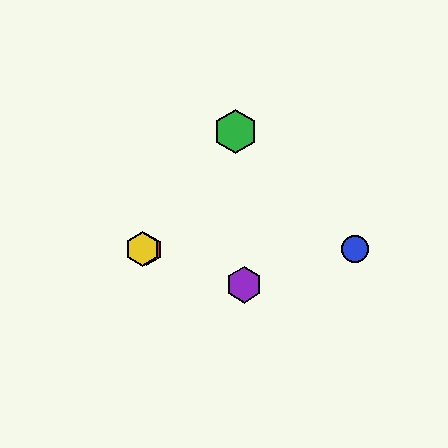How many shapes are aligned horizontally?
3 shapes (the red hexagon, the blue circle, the yellow hexagon) are aligned horizontally.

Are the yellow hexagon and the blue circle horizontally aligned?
Yes, both are at y≈249.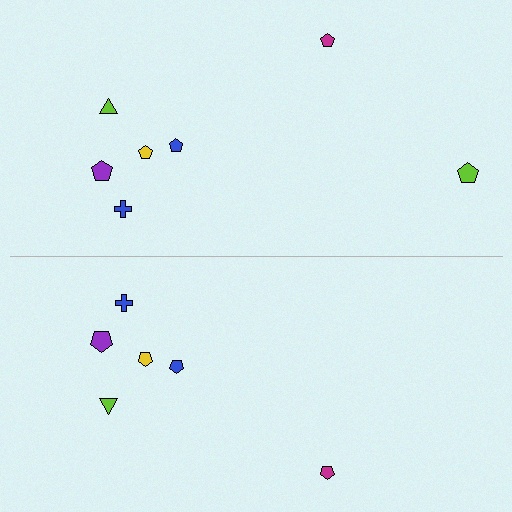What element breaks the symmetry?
A lime pentagon is missing from the bottom side.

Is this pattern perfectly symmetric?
No, the pattern is not perfectly symmetric. A lime pentagon is missing from the bottom side.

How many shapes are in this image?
There are 13 shapes in this image.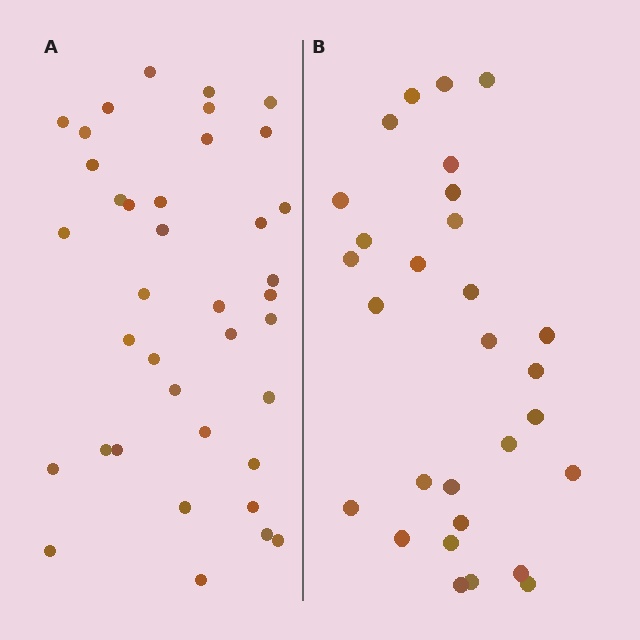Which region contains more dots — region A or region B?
Region A (the left region) has more dots.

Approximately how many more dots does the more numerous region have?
Region A has roughly 8 or so more dots than region B.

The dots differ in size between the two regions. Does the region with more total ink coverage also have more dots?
No. Region B has more total ink coverage because its dots are larger, but region A actually contains more individual dots. Total area can be misleading — the number of items is what matters here.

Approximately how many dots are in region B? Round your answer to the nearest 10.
About 30 dots. (The exact count is 29, which rounds to 30.)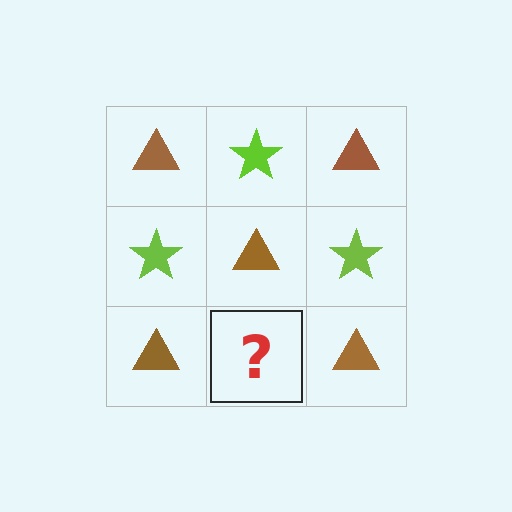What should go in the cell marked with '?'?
The missing cell should contain a lime star.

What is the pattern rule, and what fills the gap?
The rule is that it alternates brown triangle and lime star in a checkerboard pattern. The gap should be filled with a lime star.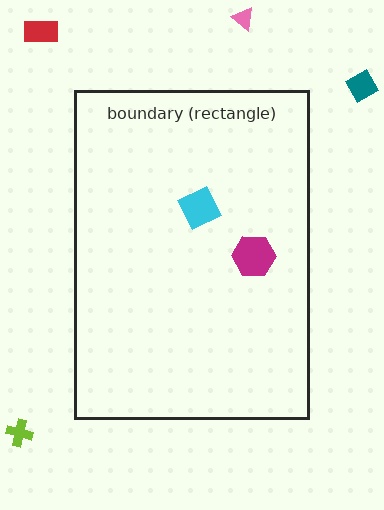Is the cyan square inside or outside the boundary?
Inside.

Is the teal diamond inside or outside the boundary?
Outside.